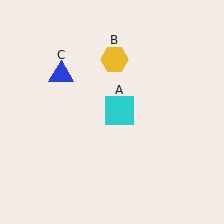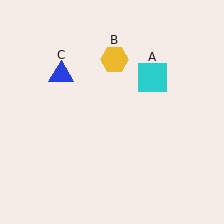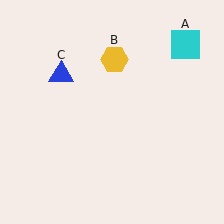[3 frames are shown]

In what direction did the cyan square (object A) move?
The cyan square (object A) moved up and to the right.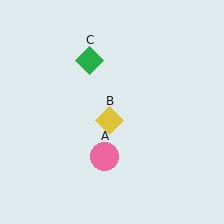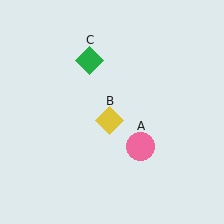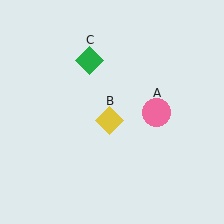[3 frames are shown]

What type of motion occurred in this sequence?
The pink circle (object A) rotated counterclockwise around the center of the scene.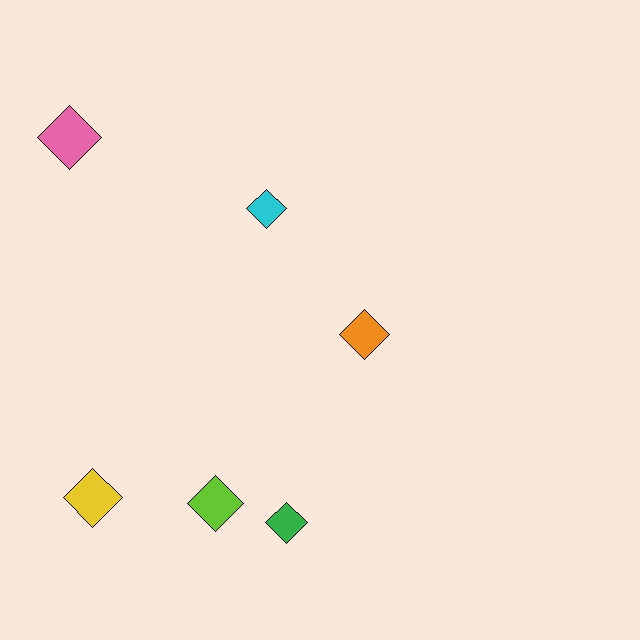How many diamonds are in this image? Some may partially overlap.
There are 6 diamonds.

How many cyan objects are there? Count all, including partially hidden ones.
There is 1 cyan object.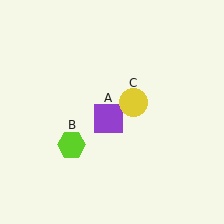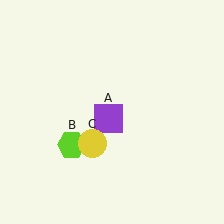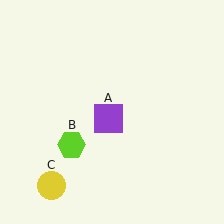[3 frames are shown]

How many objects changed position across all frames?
1 object changed position: yellow circle (object C).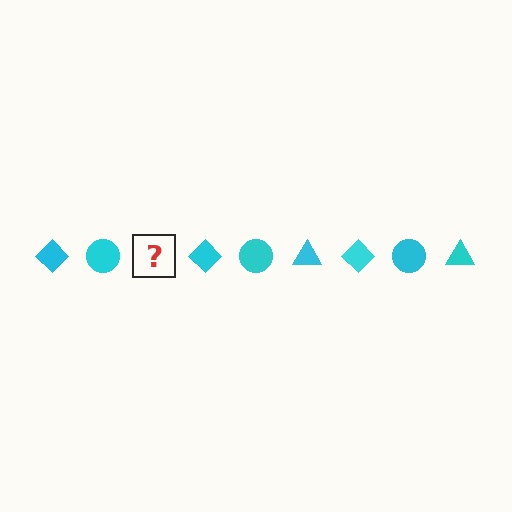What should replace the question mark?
The question mark should be replaced with a cyan triangle.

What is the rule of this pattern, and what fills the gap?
The rule is that the pattern cycles through diamond, circle, triangle shapes in cyan. The gap should be filled with a cyan triangle.